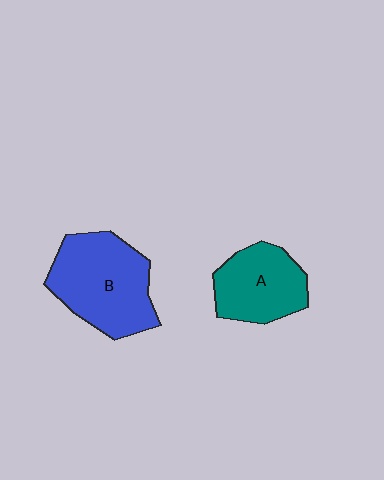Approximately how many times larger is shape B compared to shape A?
Approximately 1.4 times.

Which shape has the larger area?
Shape B (blue).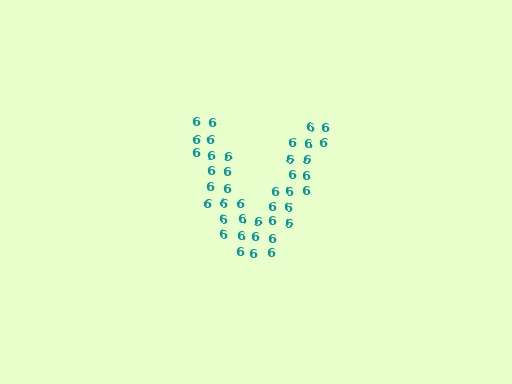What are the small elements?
The small elements are digit 6's.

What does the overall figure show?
The overall figure shows the letter V.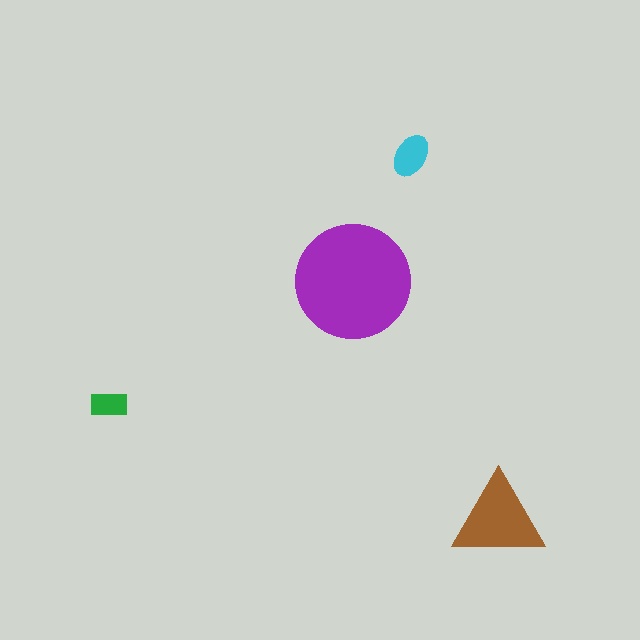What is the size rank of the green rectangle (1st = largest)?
4th.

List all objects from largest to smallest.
The purple circle, the brown triangle, the cyan ellipse, the green rectangle.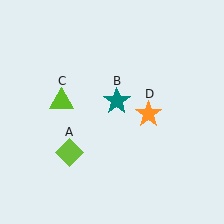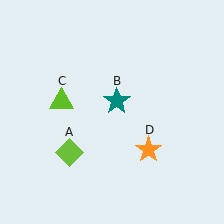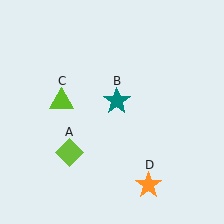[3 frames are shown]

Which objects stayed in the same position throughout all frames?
Lime diamond (object A) and teal star (object B) and lime triangle (object C) remained stationary.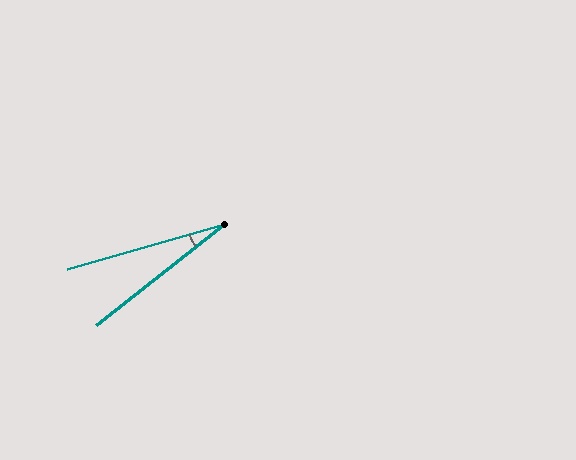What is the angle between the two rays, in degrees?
Approximately 22 degrees.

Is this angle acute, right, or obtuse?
It is acute.